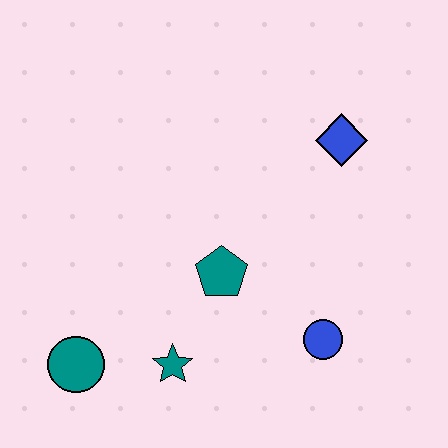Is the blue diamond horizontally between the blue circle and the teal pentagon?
No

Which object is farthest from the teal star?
The blue diamond is farthest from the teal star.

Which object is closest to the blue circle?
The teal pentagon is closest to the blue circle.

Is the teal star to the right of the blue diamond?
No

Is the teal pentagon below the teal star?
No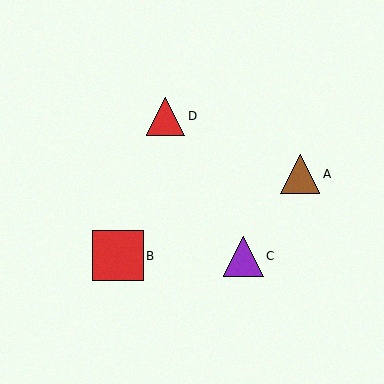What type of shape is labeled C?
Shape C is a purple triangle.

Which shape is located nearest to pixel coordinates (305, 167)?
The brown triangle (labeled A) at (300, 174) is nearest to that location.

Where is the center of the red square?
The center of the red square is at (118, 256).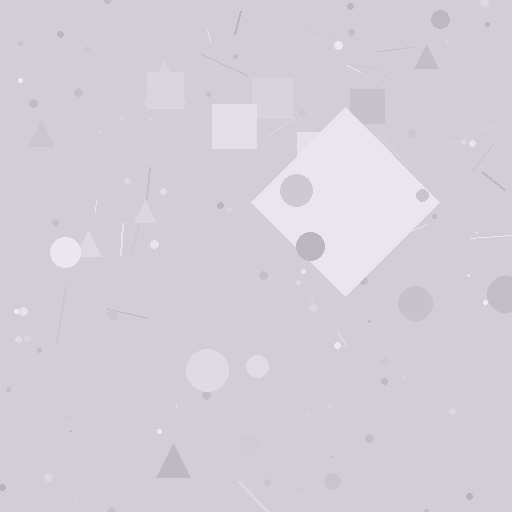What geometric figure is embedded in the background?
A diamond is embedded in the background.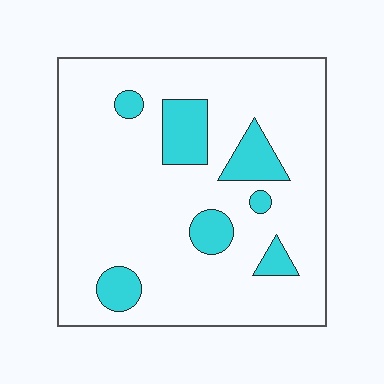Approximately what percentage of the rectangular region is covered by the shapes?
Approximately 15%.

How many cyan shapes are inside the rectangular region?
7.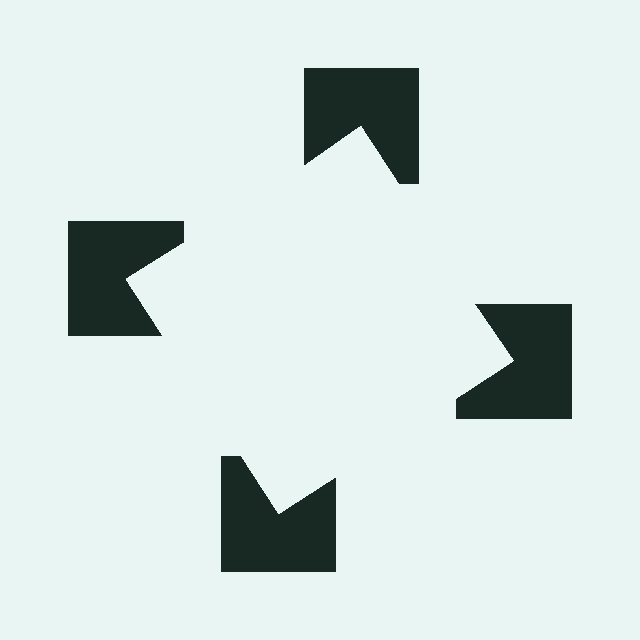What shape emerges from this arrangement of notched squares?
An illusory square — its edges are inferred from the aligned wedge cuts in the notched squares, not physically drawn.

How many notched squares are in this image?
There are 4 — one at each vertex of the illusory square.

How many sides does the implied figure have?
4 sides.